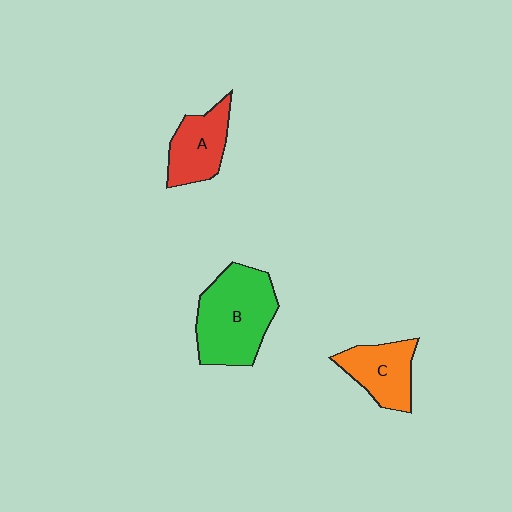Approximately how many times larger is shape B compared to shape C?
Approximately 1.7 times.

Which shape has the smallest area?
Shape A (red).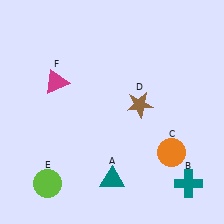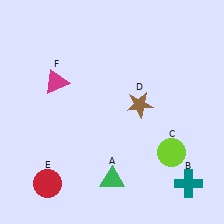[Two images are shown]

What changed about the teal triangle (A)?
In Image 1, A is teal. In Image 2, it changed to green.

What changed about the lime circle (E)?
In Image 1, E is lime. In Image 2, it changed to red.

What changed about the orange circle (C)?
In Image 1, C is orange. In Image 2, it changed to lime.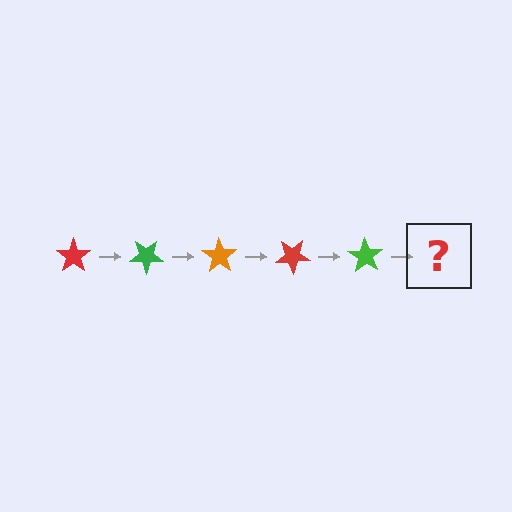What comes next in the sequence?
The next element should be an orange star, rotated 175 degrees from the start.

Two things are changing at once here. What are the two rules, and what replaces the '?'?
The two rules are that it rotates 35 degrees each step and the color cycles through red, green, and orange. The '?' should be an orange star, rotated 175 degrees from the start.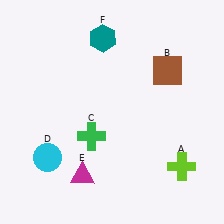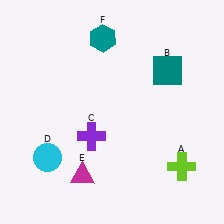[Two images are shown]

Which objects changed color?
B changed from brown to teal. C changed from green to purple.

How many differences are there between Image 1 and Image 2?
There are 2 differences between the two images.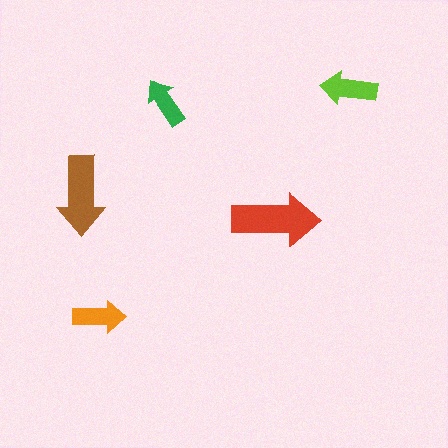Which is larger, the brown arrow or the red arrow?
The red one.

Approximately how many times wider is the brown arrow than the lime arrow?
About 1.5 times wider.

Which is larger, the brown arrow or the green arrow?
The brown one.